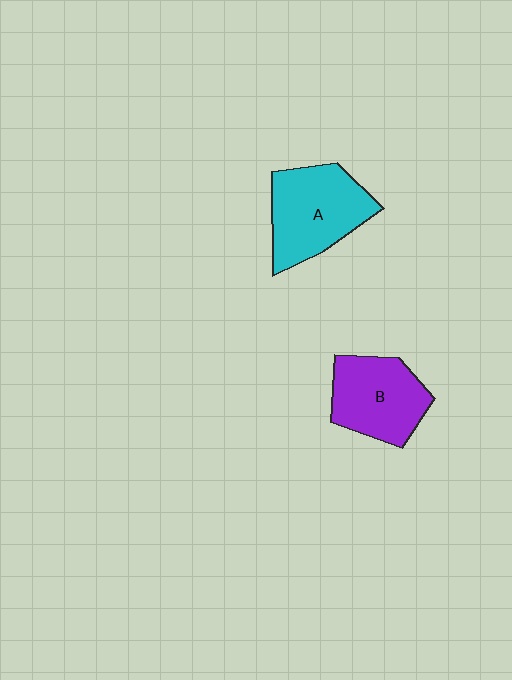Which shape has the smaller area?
Shape B (purple).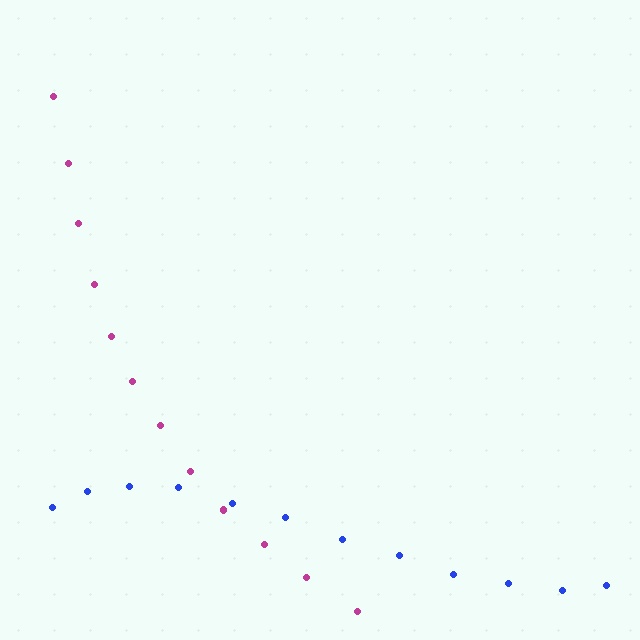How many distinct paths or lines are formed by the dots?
There are 2 distinct paths.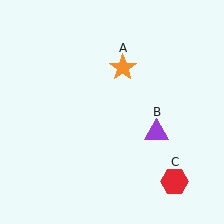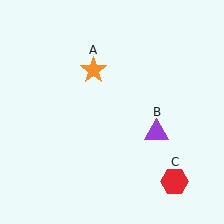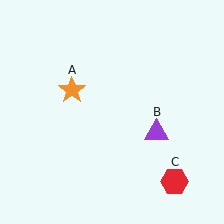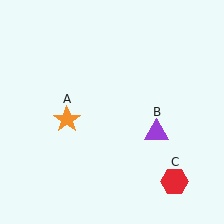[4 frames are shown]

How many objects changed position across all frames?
1 object changed position: orange star (object A).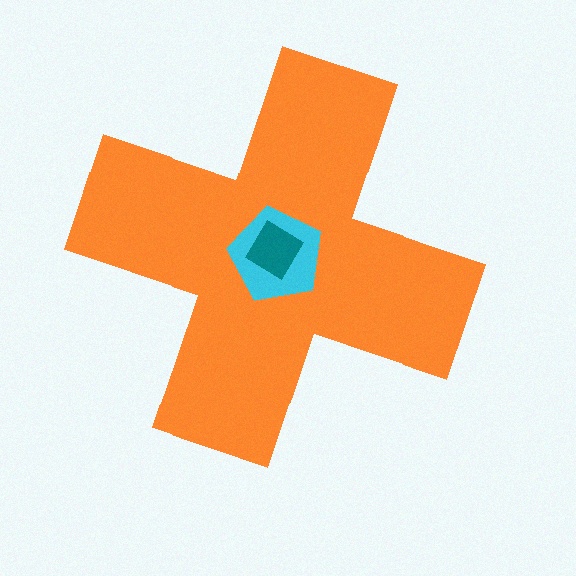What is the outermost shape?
The orange cross.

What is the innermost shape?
The teal diamond.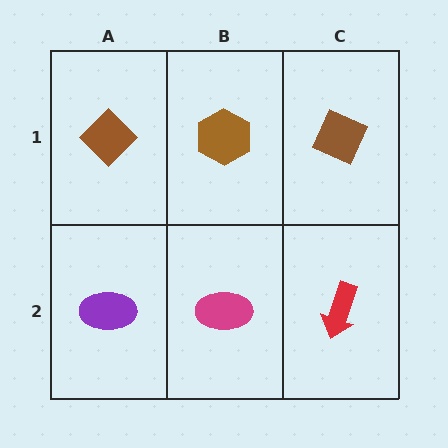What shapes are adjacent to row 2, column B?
A brown hexagon (row 1, column B), a purple ellipse (row 2, column A), a red arrow (row 2, column C).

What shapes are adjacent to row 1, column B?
A magenta ellipse (row 2, column B), a brown diamond (row 1, column A), a brown diamond (row 1, column C).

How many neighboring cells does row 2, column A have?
2.